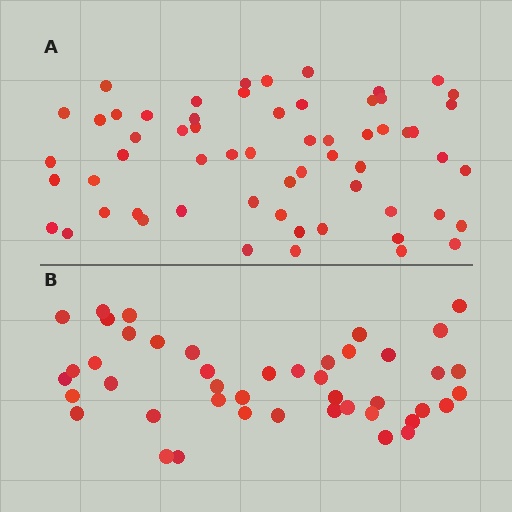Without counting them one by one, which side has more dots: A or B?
Region A (the top region) has more dots.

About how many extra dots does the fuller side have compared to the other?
Region A has approximately 15 more dots than region B.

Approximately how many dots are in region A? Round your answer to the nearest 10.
About 60 dots.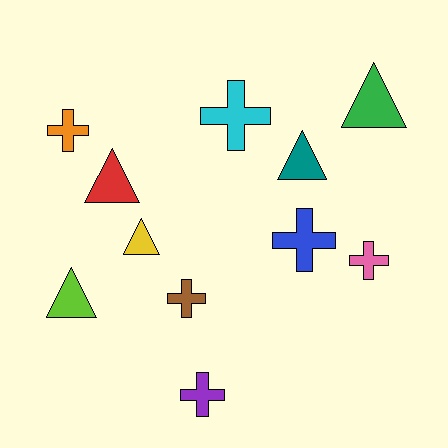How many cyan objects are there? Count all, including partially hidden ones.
There is 1 cyan object.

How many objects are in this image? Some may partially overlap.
There are 11 objects.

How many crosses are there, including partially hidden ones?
There are 6 crosses.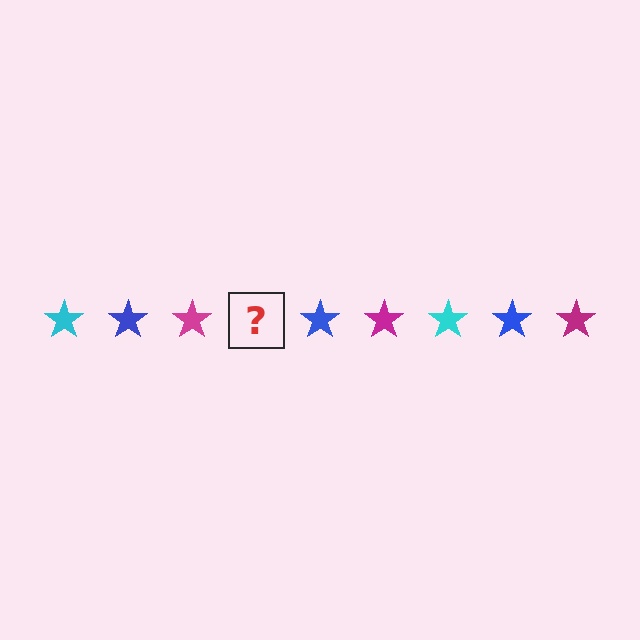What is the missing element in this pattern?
The missing element is a cyan star.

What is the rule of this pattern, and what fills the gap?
The rule is that the pattern cycles through cyan, blue, magenta stars. The gap should be filled with a cyan star.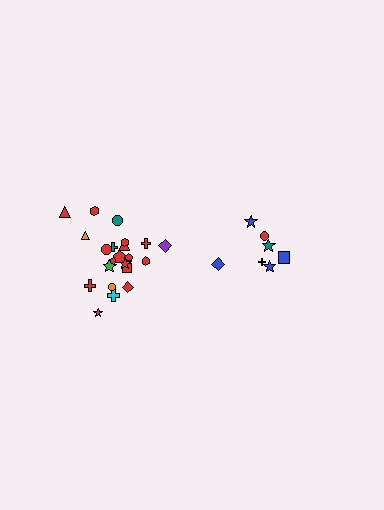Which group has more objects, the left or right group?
The left group.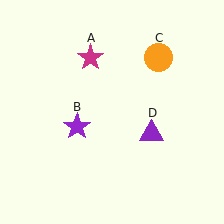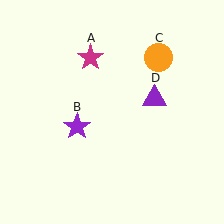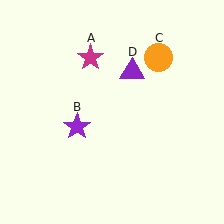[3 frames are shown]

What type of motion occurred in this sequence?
The purple triangle (object D) rotated counterclockwise around the center of the scene.